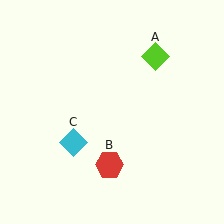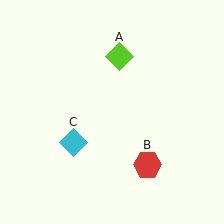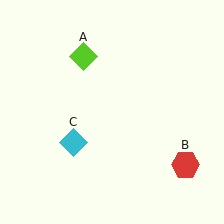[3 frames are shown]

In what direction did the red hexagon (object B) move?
The red hexagon (object B) moved right.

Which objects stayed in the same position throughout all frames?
Cyan diamond (object C) remained stationary.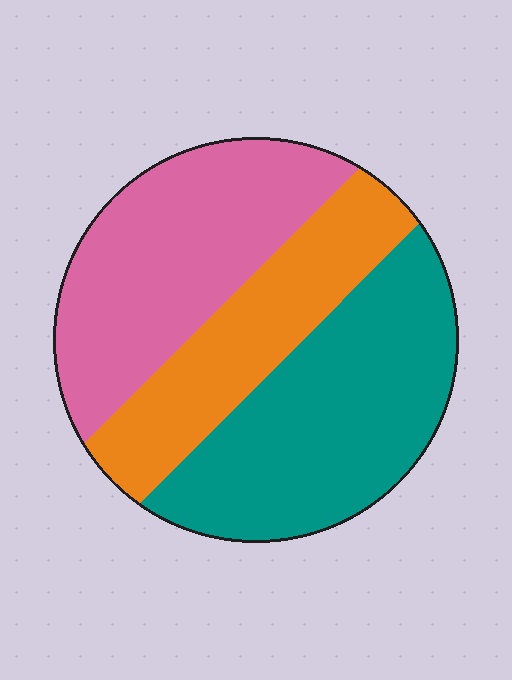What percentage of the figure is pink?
Pink takes up between a third and a half of the figure.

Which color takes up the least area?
Orange, at roughly 25%.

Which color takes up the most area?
Teal, at roughly 40%.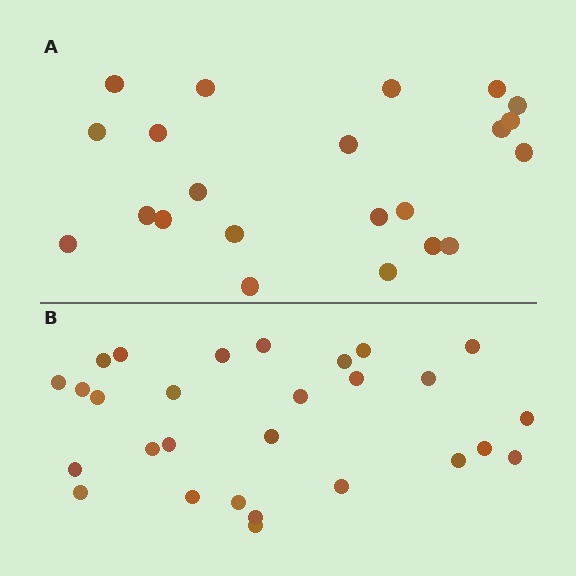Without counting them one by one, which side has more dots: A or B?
Region B (the bottom region) has more dots.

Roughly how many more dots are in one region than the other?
Region B has about 6 more dots than region A.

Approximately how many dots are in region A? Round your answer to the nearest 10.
About 20 dots. (The exact count is 22, which rounds to 20.)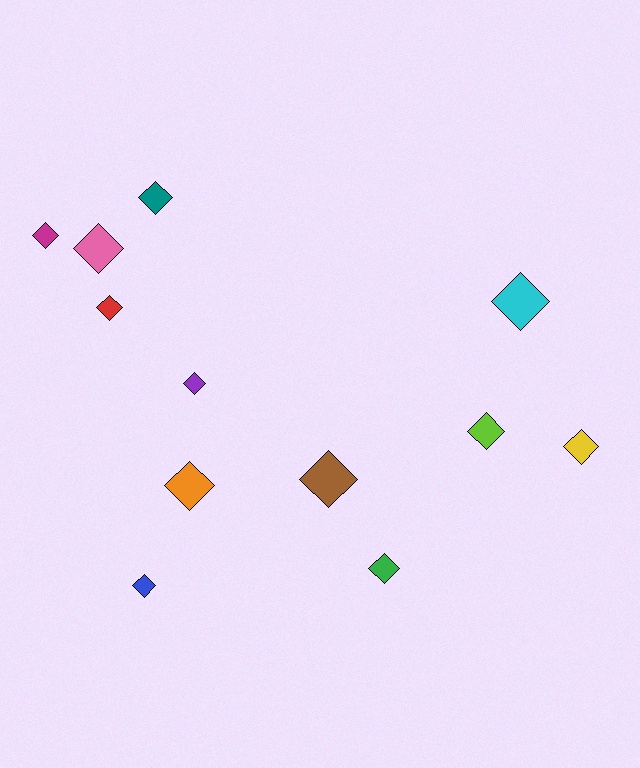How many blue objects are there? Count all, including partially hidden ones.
There is 1 blue object.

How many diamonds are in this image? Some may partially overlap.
There are 12 diamonds.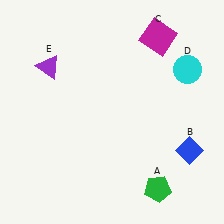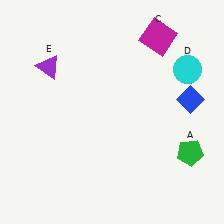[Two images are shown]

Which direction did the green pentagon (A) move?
The green pentagon (A) moved up.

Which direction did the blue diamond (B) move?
The blue diamond (B) moved up.